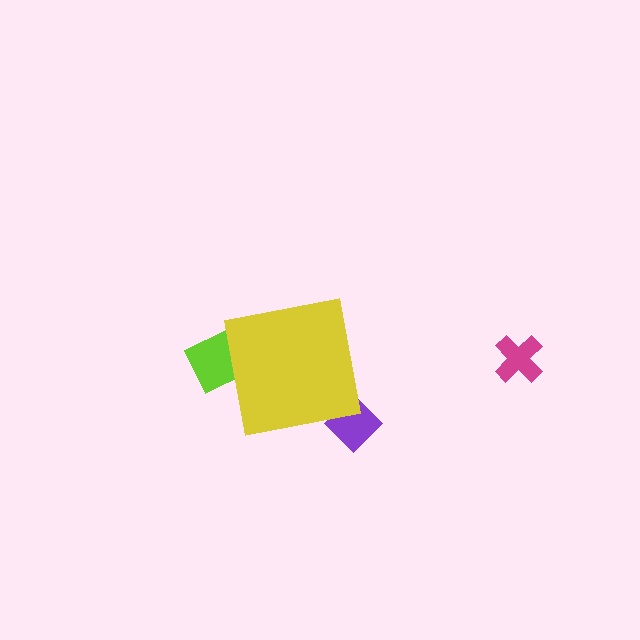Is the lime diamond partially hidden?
Yes, the lime diamond is partially hidden behind the yellow square.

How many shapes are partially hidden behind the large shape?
2 shapes are partially hidden.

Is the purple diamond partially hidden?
Yes, the purple diamond is partially hidden behind the yellow square.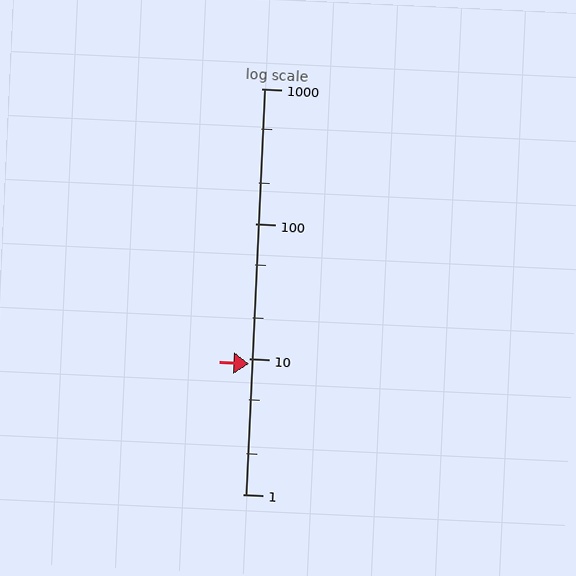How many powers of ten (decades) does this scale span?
The scale spans 3 decades, from 1 to 1000.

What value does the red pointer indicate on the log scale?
The pointer indicates approximately 9.2.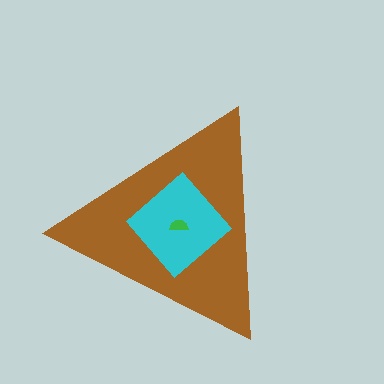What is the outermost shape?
The brown triangle.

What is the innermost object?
The green semicircle.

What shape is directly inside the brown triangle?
The cyan diamond.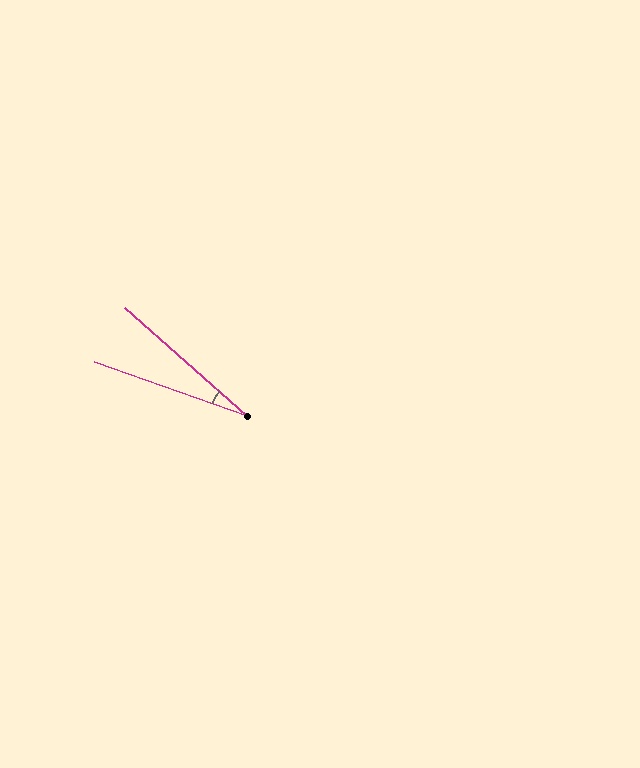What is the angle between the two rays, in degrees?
Approximately 22 degrees.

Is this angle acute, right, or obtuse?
It is acute.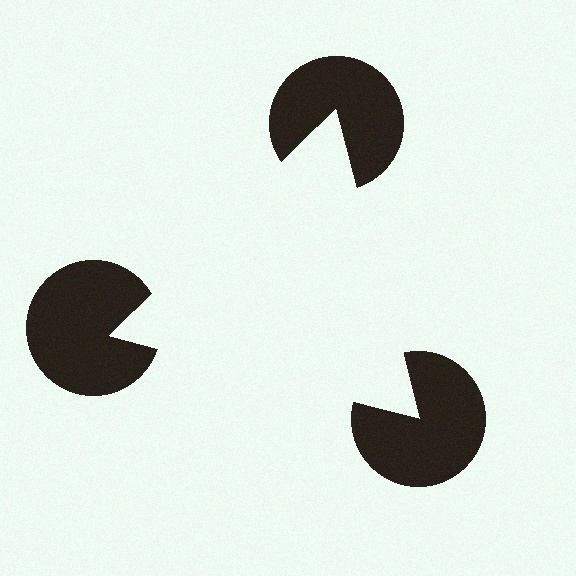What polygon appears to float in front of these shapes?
An illusory triangle — its edges are inferred from the aligned wedge cuts in the pac-man discs, not physically drawn.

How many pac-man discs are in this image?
There are 3 — one at each vertex of the illusory triangle.